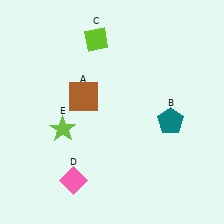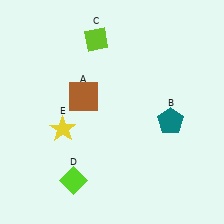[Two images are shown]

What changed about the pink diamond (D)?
In Image 1, D is pink. In Image 2, it changed to lime.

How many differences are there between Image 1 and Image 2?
There are 2 differences between the two images.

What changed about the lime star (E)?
In Image 1, E is lime. In Image 2, it changed to yellow.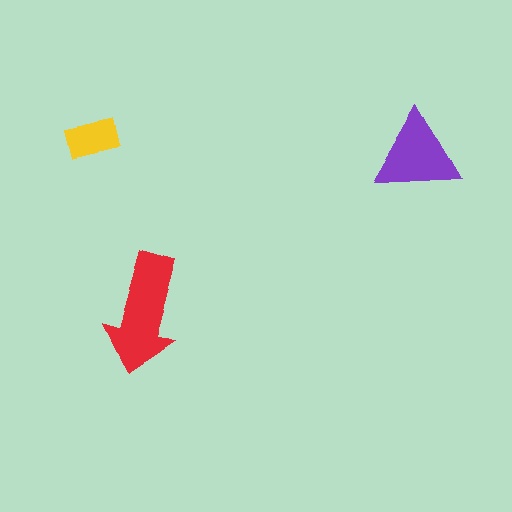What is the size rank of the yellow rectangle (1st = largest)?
3rd.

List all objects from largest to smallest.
The red arrow, the purple triangle, the yellow rectangle.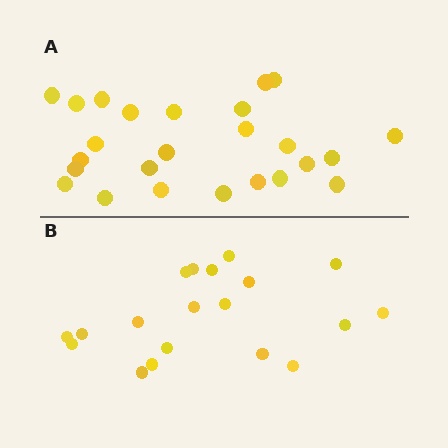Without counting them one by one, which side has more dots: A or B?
Region A (the top region) has more dots.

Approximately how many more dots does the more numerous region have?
Region A has about 6 more dots than region B.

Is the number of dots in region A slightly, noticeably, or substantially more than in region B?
Region A has noticeably more, but not dramatically so. The ratio is roughly 1.3 to 1.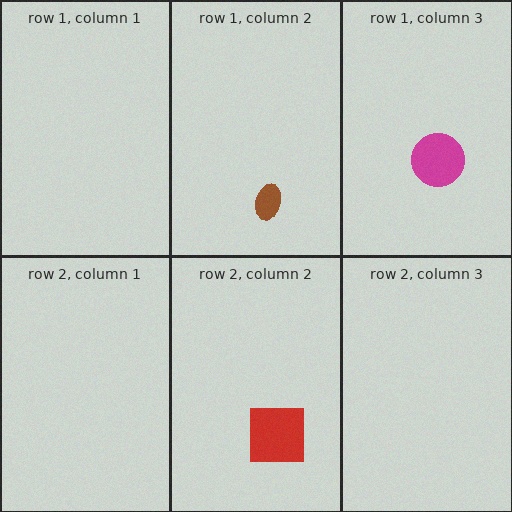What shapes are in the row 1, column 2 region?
The brown ellipse.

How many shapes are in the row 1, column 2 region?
1.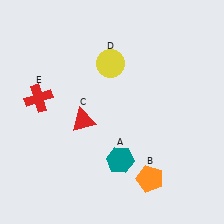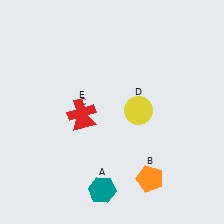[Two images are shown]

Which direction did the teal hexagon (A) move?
The teal hexagon (A) moved down.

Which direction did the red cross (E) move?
The red cross (E) moved right.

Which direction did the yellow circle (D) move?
The yellow circle (D) moved down.